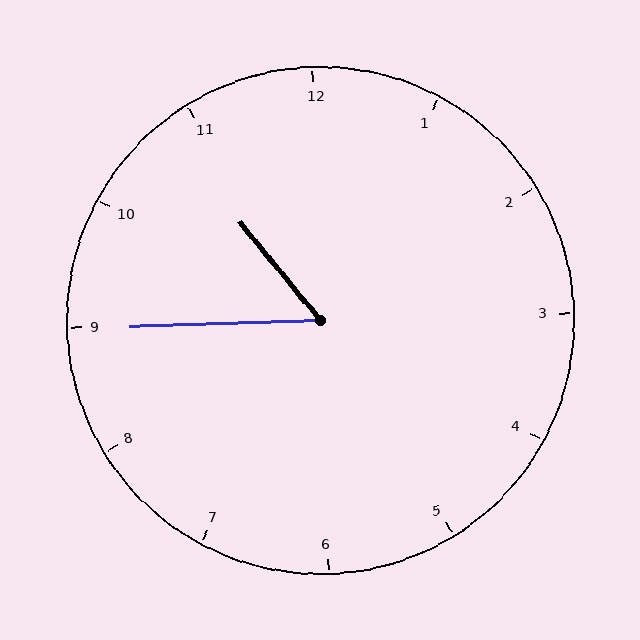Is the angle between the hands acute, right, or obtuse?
It is acute.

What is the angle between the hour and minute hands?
Approximately 52 degrees.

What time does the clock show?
10:45.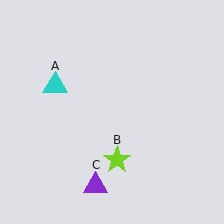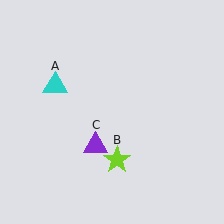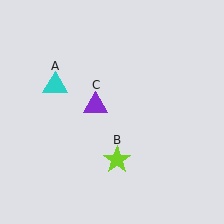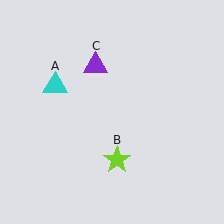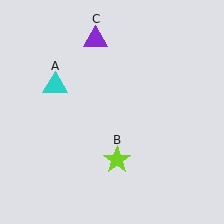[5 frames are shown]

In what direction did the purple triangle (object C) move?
The purple triangle (object C) moved up.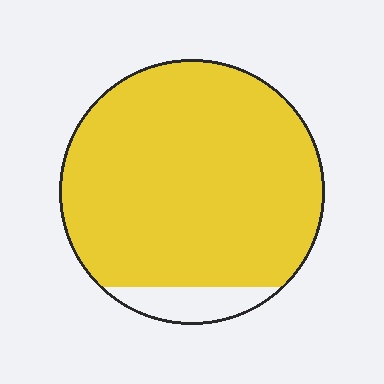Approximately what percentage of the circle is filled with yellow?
Approximately 90%.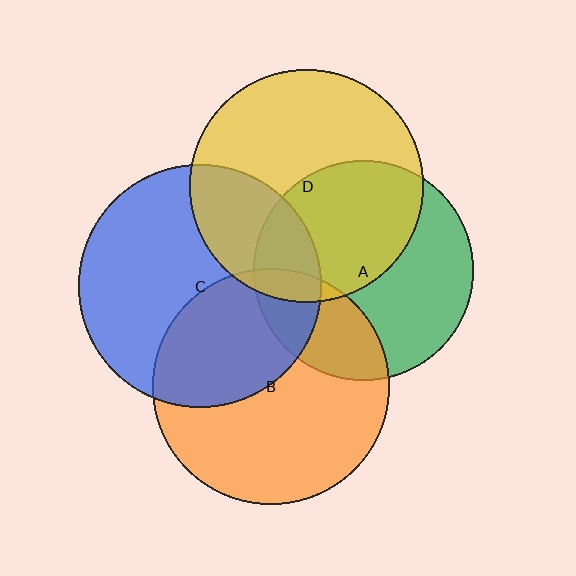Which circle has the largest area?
Circle C (blue).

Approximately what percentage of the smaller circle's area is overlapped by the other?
Approximately 40%.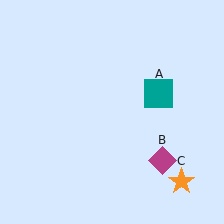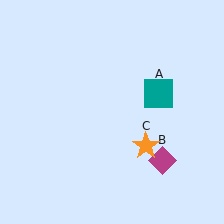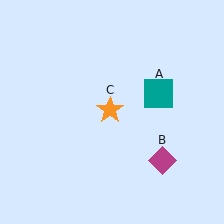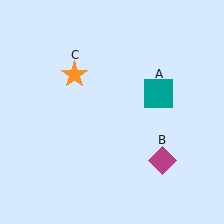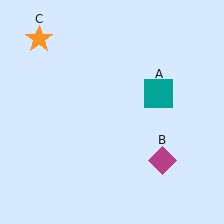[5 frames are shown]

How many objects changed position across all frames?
1 object changed position: orange star (object C).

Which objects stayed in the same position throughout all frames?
Teal square (object A) and magenta diamond (object B) remained stationary.